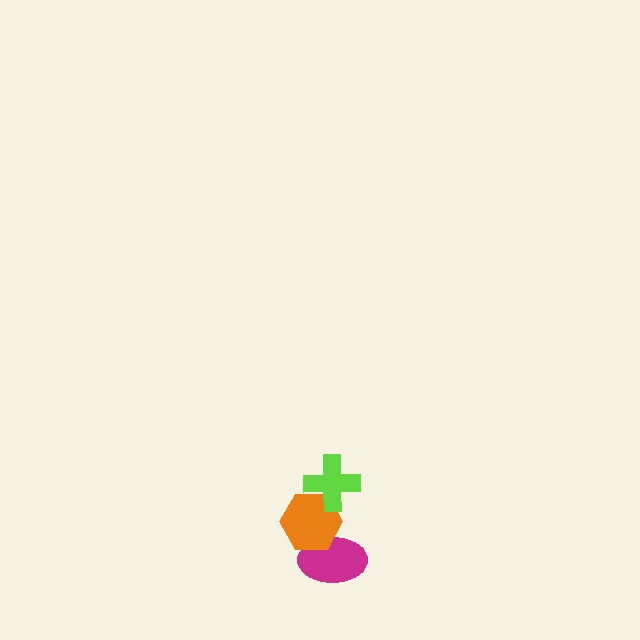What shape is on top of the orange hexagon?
The lime cross is on top of the orange hexagon.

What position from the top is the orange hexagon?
The orange hexagon is 2nd from the top.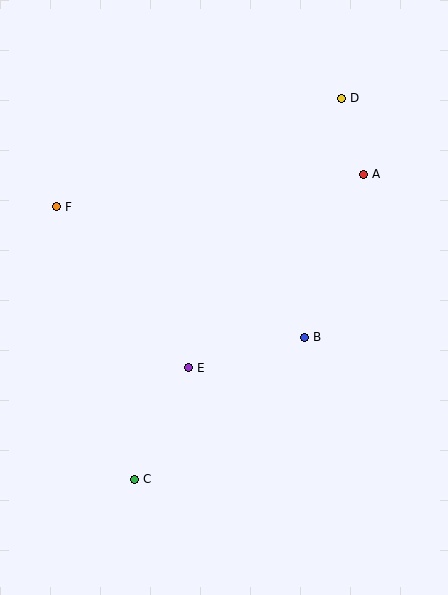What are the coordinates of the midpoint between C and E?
The midpoint between C and E is at (161, 424).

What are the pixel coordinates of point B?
Point B is at (304, 337).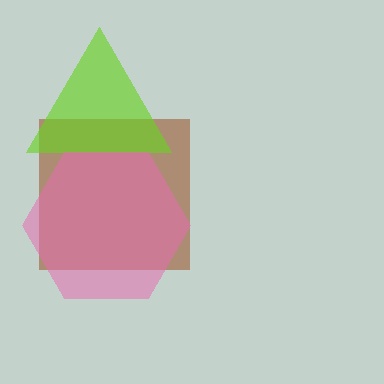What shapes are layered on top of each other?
The layered shapes are: a brown square, a lime triangle, a pink hexagon.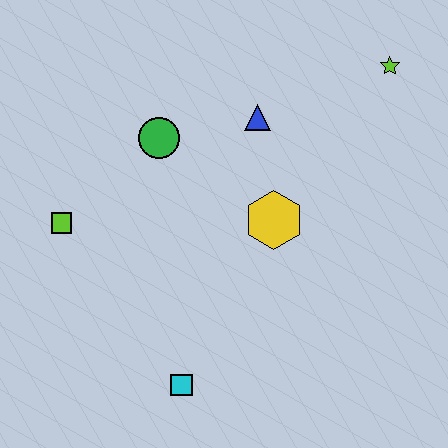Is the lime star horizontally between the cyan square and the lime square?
No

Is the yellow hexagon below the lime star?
Yes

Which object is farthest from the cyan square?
The lime star is farthest from the cyan square.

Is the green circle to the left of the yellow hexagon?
Yes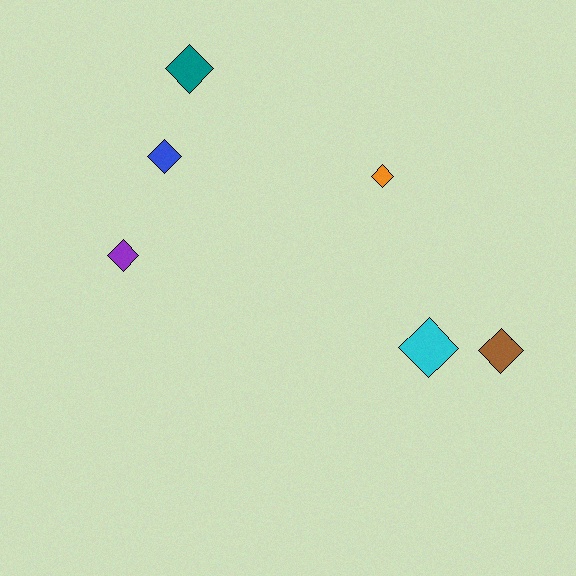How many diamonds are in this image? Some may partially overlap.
There are 6 diamonds.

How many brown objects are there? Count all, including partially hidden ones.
There is 1 brown object.